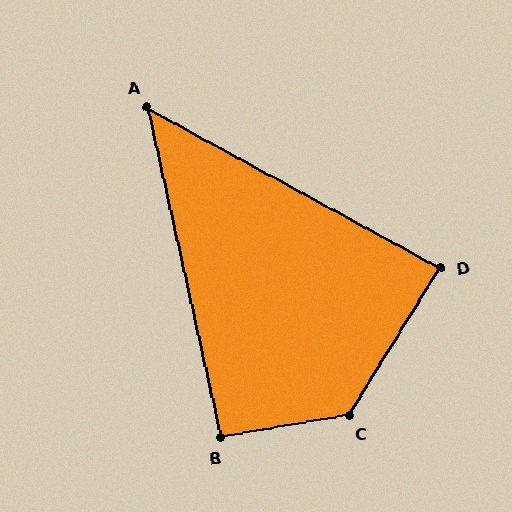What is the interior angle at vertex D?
Approximately 87 degrees (approximately right).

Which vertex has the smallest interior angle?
A, at approximately 49 degrees.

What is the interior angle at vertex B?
Approximately 93 degrees (approximately right).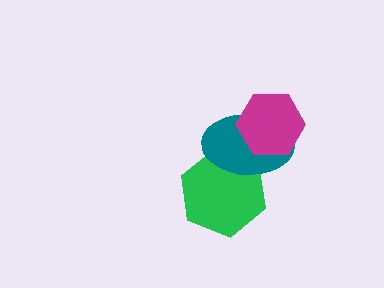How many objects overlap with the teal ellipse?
2 objects overlap with the teal ellipse.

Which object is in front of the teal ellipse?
The magenta hexagon is in front of the teal ellipse.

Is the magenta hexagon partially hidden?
No, no other shape covers it.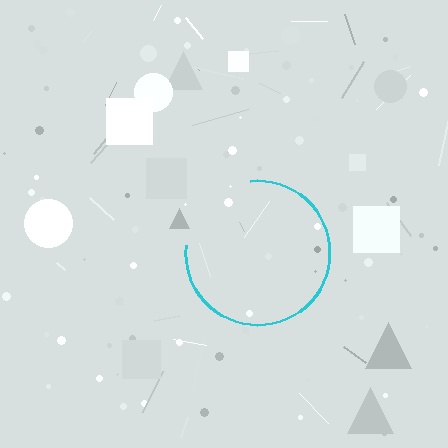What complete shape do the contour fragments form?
The contour fragments form a circle.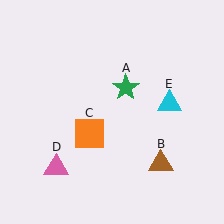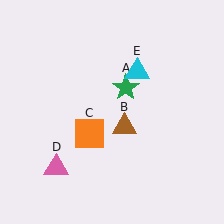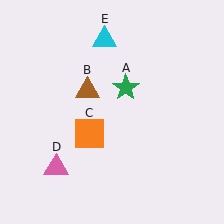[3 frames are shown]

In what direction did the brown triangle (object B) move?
The brown triangle (object B) moved up and to the left.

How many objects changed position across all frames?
2 objects changed position: brown triangle (object B), cyan triangle (object E).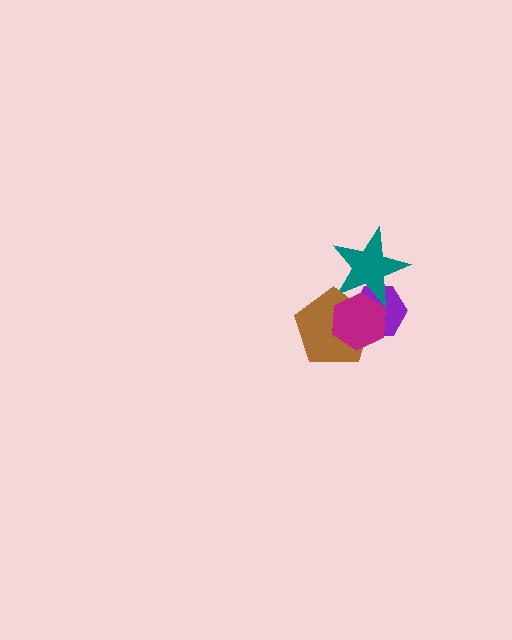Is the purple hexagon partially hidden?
Yes, it is partially covered by another shape.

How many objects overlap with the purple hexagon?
3 objects overlap with the purple hexagon.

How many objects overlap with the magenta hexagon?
3 objects overlap with the magenta hexagon.